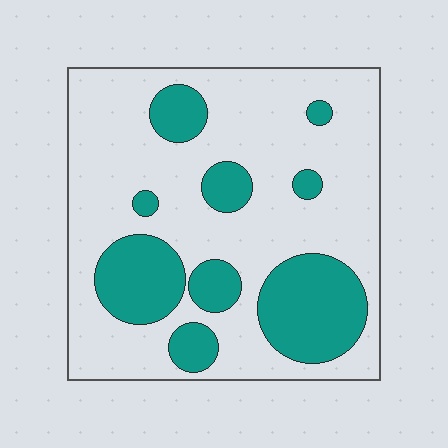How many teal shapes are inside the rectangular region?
9.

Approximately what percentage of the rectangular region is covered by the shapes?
Approximately 30%.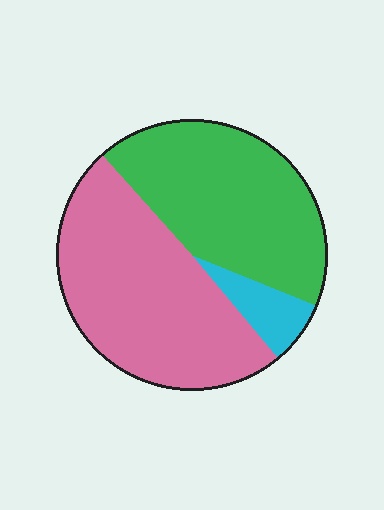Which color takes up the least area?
Cyan, at roughly 10%.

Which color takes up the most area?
Pink, at roughly 50%.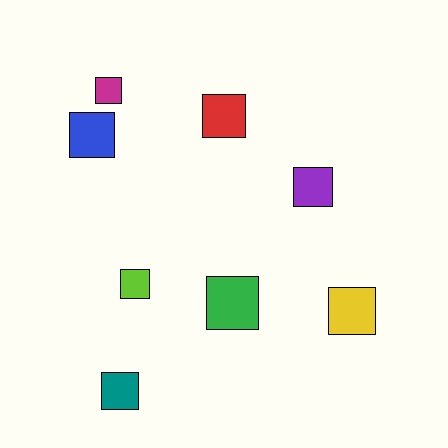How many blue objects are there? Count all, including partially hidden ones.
There is 1 blue object.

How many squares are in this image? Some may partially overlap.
There are 8 squares.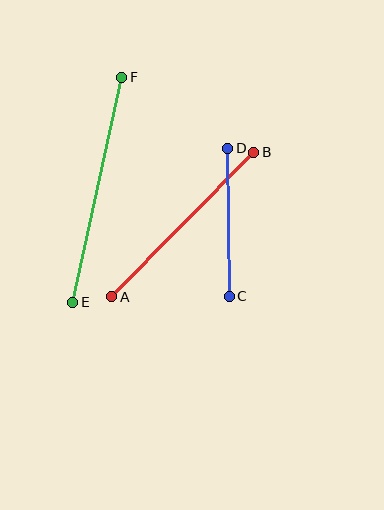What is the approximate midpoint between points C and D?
The midpoint is at approximately (229, 222) pixels.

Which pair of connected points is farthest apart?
Points E and F are farthest apart.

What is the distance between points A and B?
The distance is approximately 203 pixels.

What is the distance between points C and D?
The distance is approximately 148 pixels.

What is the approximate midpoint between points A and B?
The midpoint is at approximately (183, 225) pixels.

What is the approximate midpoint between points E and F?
The midpoint is at approximately (97, 190) pixels.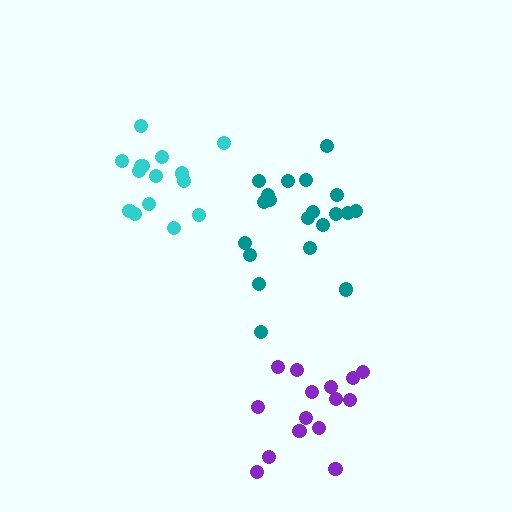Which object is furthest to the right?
The teal cluster is rightmost.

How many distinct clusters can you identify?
There are 3 distinct clusters.